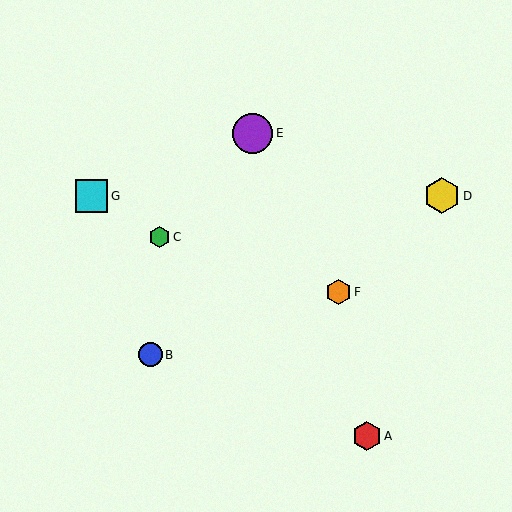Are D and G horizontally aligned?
Yes, both are at y≈196.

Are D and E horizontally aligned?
No, D is at y≈196 and E is at y≈133.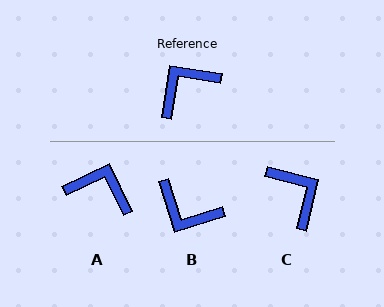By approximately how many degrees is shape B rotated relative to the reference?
Approximately 117 degrees counter-clockwise.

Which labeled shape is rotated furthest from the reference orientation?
B, about 117 degrees away.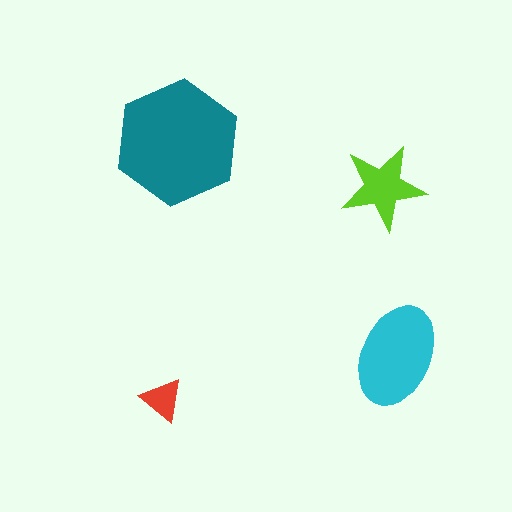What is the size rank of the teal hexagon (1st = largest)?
1st.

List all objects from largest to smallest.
The teal hexagon, the cyan ellipse, the lime star, the red triangle.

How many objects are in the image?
There are 4 objects in the image.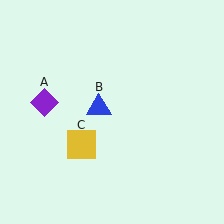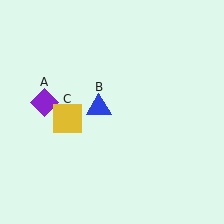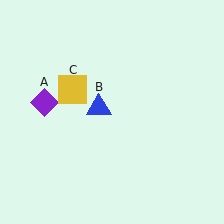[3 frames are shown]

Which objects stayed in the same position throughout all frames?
Purple diamond (object A) and blue triangle (object B) remained stationary.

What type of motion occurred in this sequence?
The yellow square (object C) rotated clockwise around the center of the scene.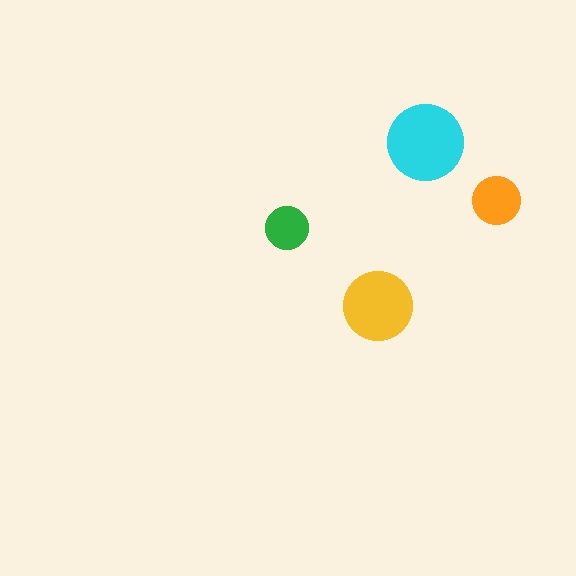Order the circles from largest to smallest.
the cyan one, the yellow one, the orange one, the green one.